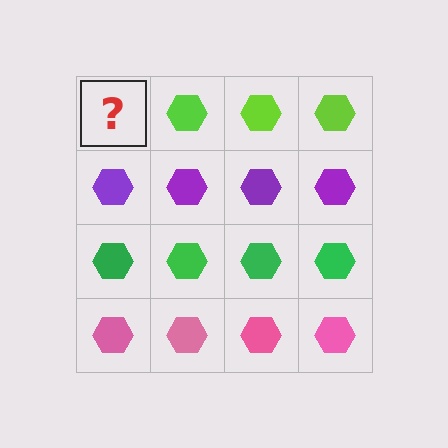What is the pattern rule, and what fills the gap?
The rule is that each row has a consistent color. The gap should be filled with a lime hexagon.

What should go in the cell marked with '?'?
The missing cell should contain a lime hexagon.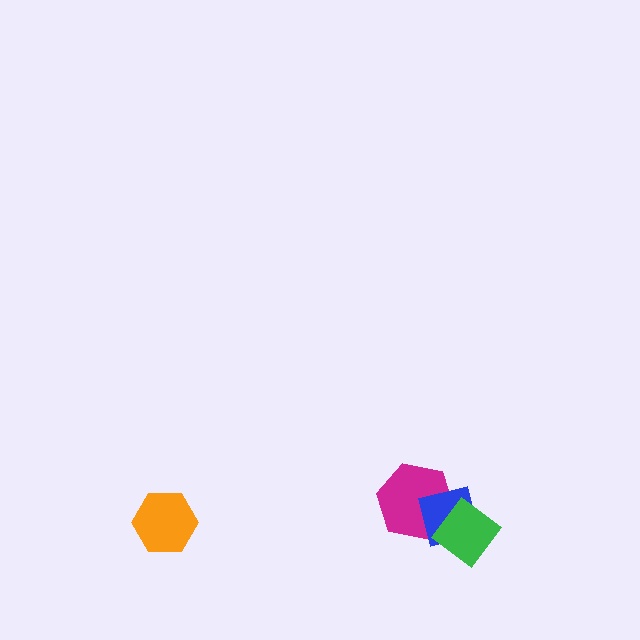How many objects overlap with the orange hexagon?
0 objects overlap with the orange hexagon.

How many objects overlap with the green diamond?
1 object overlaps with the green diamond.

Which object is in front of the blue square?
The green diamond is in front of the blue square.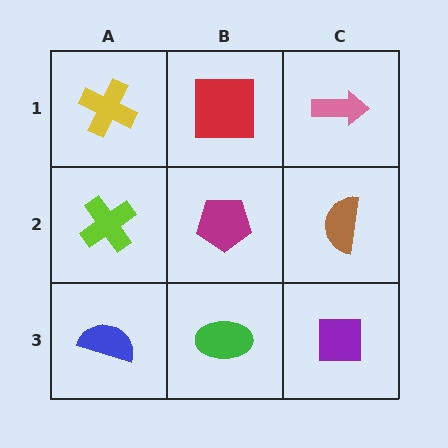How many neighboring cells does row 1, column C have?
2.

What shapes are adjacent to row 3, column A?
A lime cross (row 2, column A), a green ellipse (row 3, column B).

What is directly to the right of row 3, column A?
A green ellipse.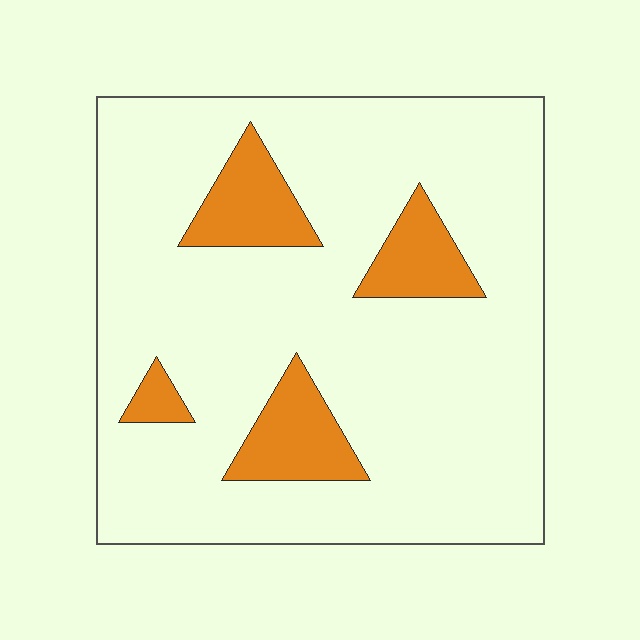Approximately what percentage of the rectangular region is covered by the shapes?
Approximately 15%.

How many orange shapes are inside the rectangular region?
4.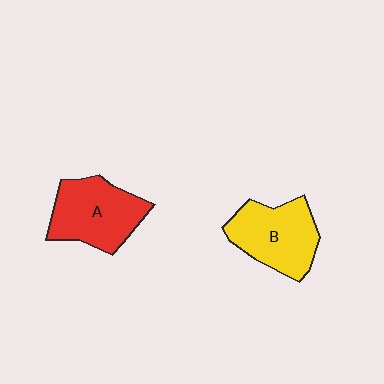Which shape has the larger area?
Shape A (red).